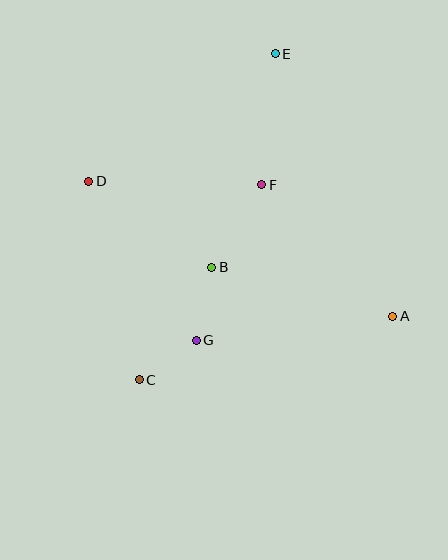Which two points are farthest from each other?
Points C and E are farthest from each other.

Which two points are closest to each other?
Points C and G are closest to each other.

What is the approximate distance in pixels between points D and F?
The distance between D and F is approximately 173 pixels.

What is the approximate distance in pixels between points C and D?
The distance between C and D is approximately 205 pixels.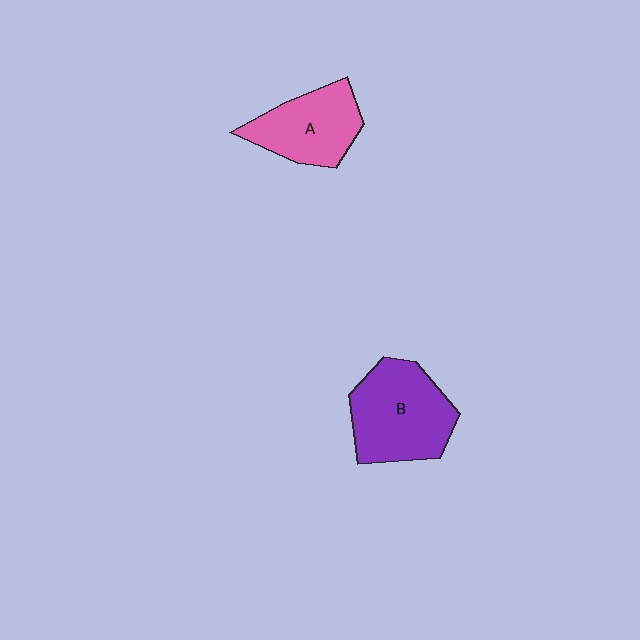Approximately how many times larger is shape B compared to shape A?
Approximately 1.3 times.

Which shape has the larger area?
Shape B (purple).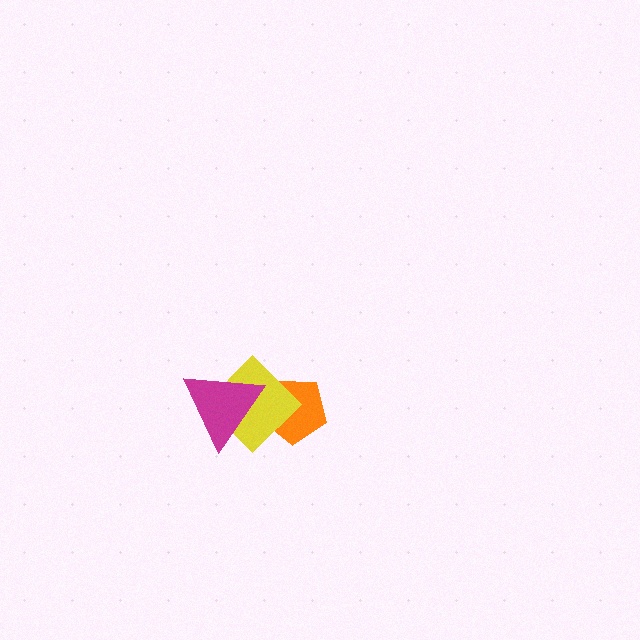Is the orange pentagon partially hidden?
Yes, it is partially covered by another shape.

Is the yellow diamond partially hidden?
Yes, it is partially covered by another shape.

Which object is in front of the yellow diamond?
The magenta triangle is in front of the yellow diamond.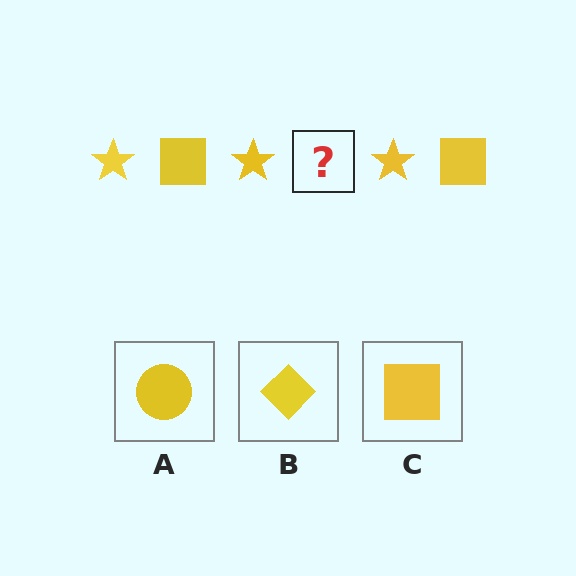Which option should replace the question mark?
Option C.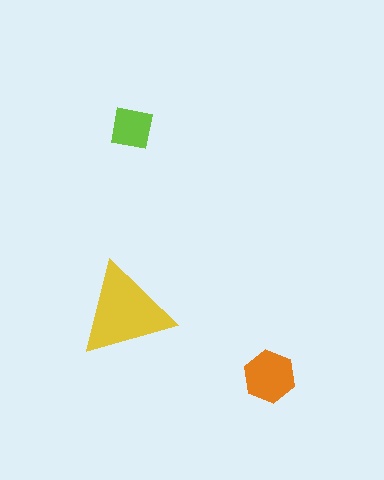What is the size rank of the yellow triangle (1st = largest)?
1st.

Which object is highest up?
The lime square is topmost.